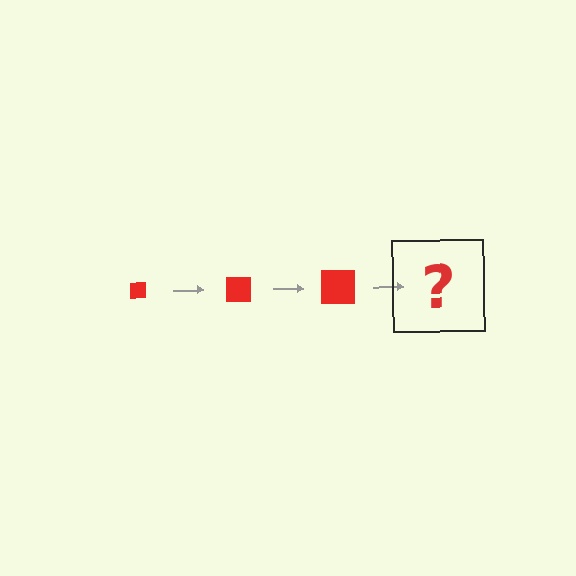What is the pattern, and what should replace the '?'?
The pattern is that the square gets progressively larger each step. The '?' should be a red square, larger than the previous one.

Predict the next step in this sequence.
The next step is a red square, larger than the previous one.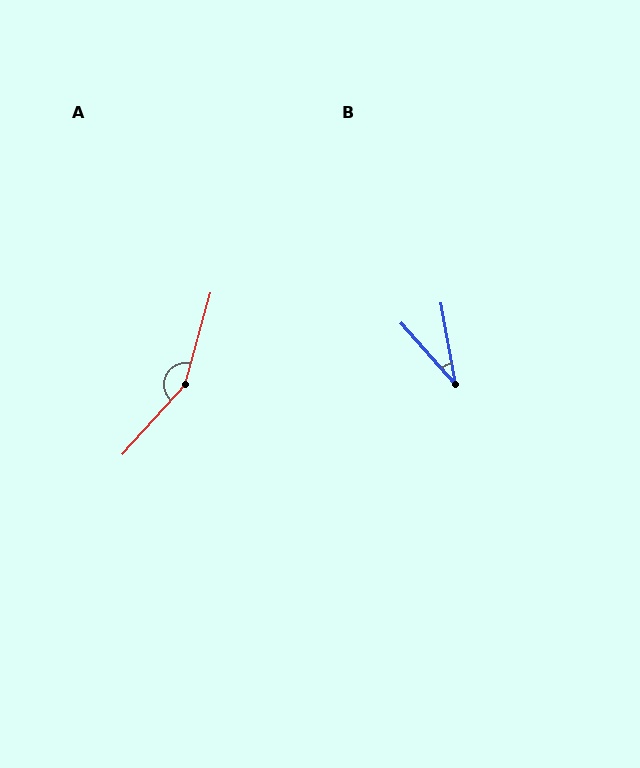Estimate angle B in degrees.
Approximately 31 degrees.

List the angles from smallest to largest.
B (31°), A (154°).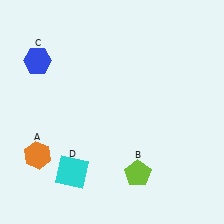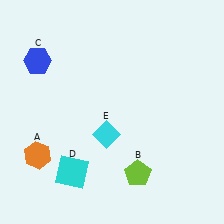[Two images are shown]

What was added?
A cyan diamond (E) was added in Image 2.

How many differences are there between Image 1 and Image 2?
There is 1 difference between the two images.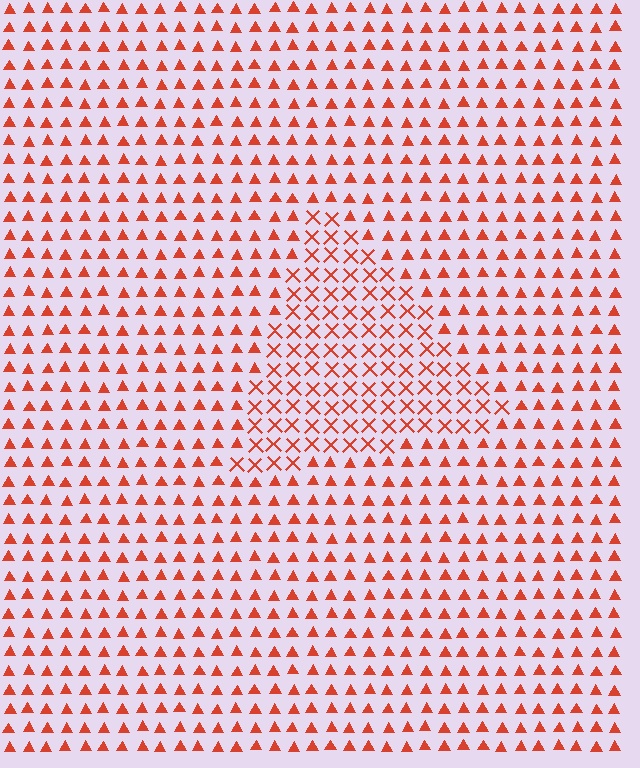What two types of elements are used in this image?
The image uses X marks inside the triangle region and triangles outside it.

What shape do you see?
I see a triangle.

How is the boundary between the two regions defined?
The boundary is defined by a change in element shape: X marks inside vs. triangles outside. All elements share the same color and spacing.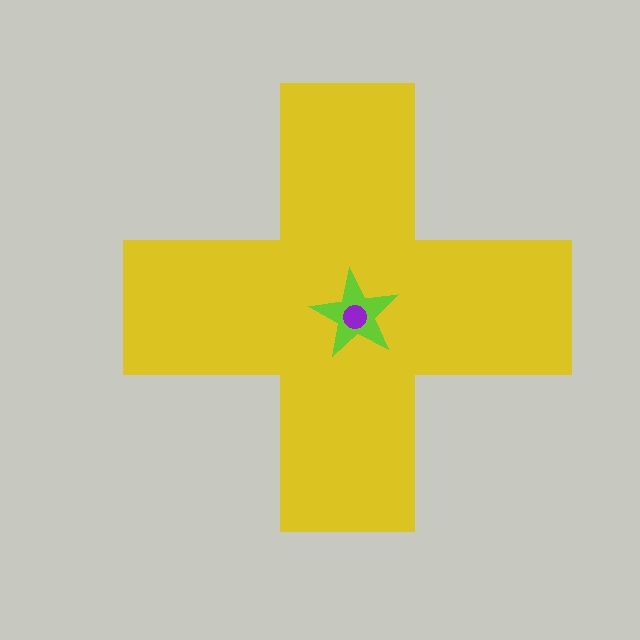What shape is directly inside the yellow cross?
The lime star.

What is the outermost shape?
The yellow cross.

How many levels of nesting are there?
3.